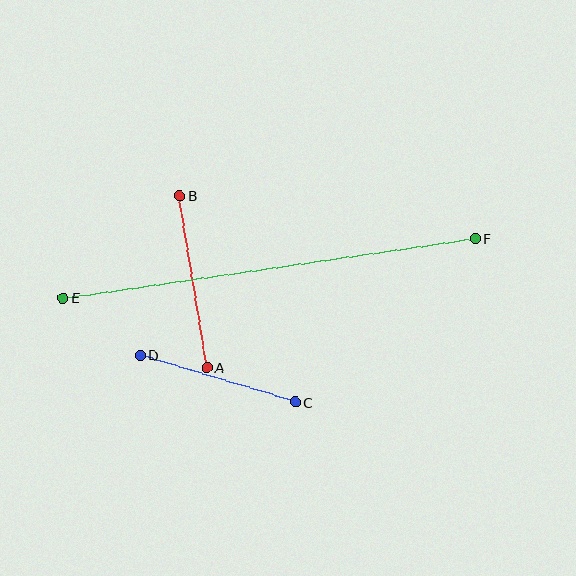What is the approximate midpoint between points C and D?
The midpoint is at approximately (218, 378) pixels.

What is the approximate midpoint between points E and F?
The midpoint is at approximately (269, 268) pixels.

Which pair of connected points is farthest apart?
Points E and F are farthest apart.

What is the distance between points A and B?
The distance is approximately 174 pixels.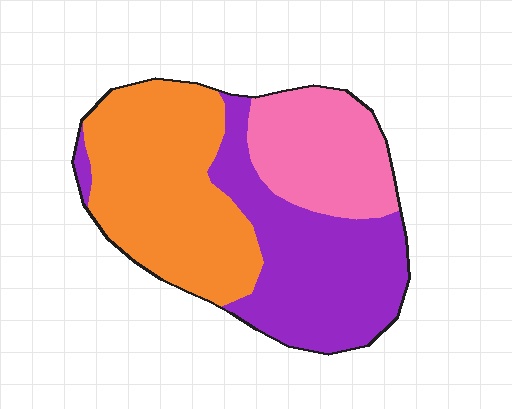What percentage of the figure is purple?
Purple takes up between a third and a half of the figure.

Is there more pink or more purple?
Purple.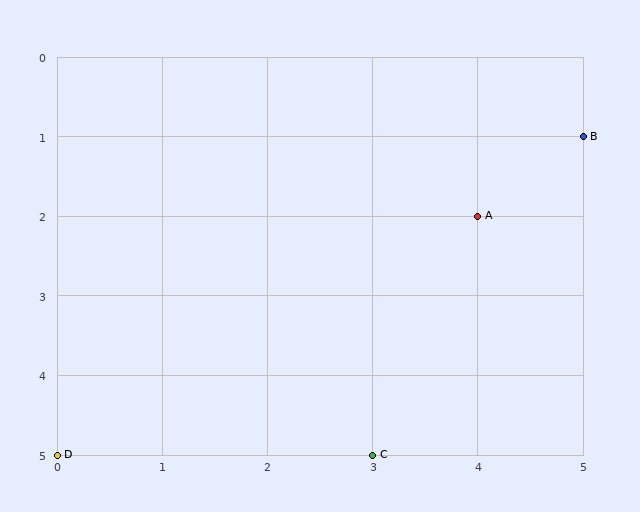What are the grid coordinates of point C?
Point C is at grid coordinates (3, 5).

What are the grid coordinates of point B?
Point B is at grid coordinates (5, 1).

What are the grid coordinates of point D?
Point D is at grid coordinates (0, 5).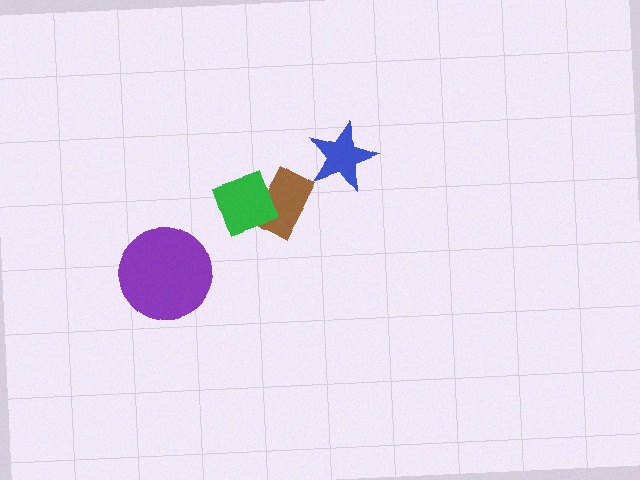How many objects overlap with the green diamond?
1 object overlaps with the green diamond.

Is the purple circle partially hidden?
No, no other shape covers it.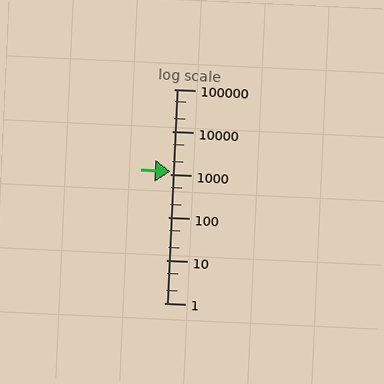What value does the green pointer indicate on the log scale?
The pointer indicates approximately 1200.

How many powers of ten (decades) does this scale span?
The scale spans 5 decades, from 1 to 100000.